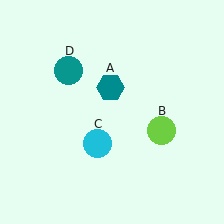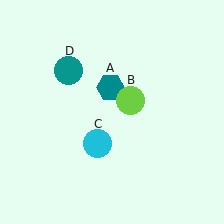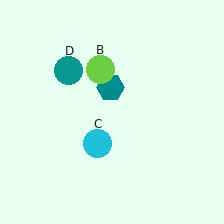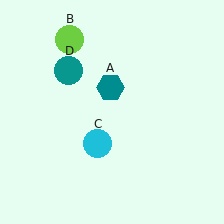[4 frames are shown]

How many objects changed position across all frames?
1 object changed position: lime circle (object B).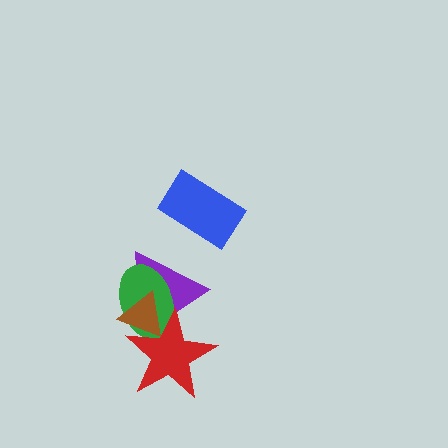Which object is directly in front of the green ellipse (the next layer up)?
The brown triangle is directly in front of the green ellipse.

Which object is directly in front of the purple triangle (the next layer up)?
The green ellipse is directly in front of the purple triangle.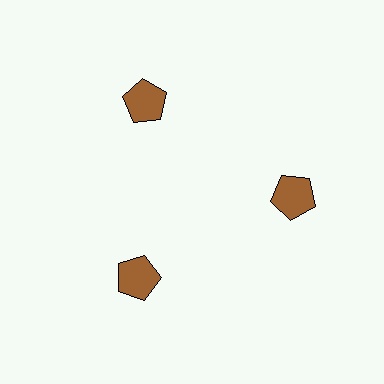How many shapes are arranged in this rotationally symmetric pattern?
There are 3 shapes, arranged in 3 groups of 1.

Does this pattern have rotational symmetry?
Yes, this pattern has 3-fold rotational symmetry. It looks the same after rotating 120 degrees around the center.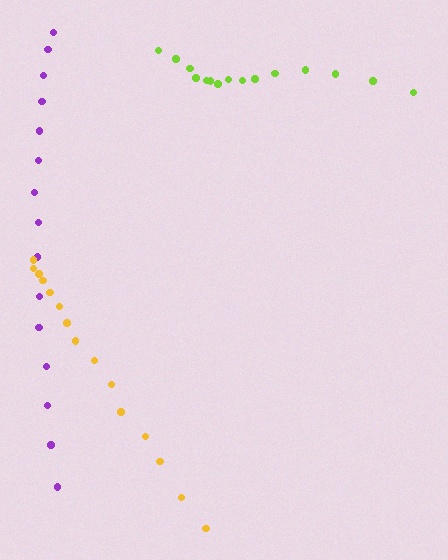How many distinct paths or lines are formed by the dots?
There are 3 distinct paths.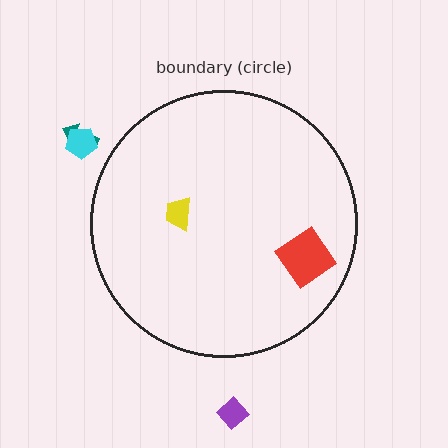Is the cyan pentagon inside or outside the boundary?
Outside.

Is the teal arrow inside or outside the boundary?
Outside.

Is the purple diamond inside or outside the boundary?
Outside.